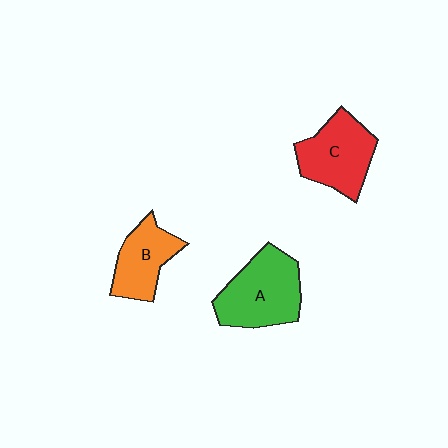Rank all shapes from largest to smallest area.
From largest to smallest: A (green), C (red), B (orange).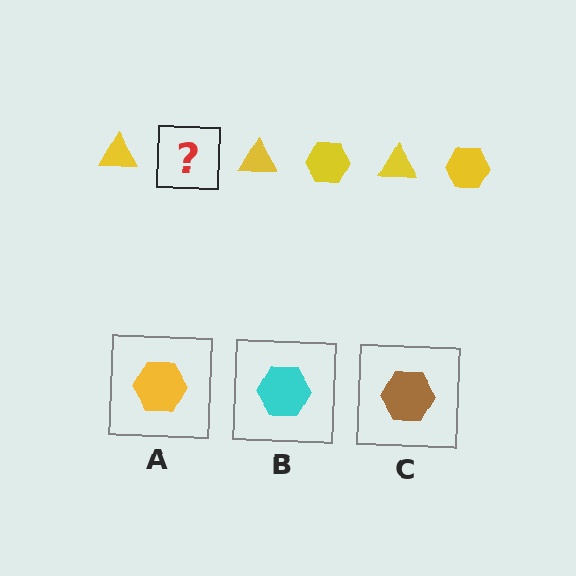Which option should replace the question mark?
Option A.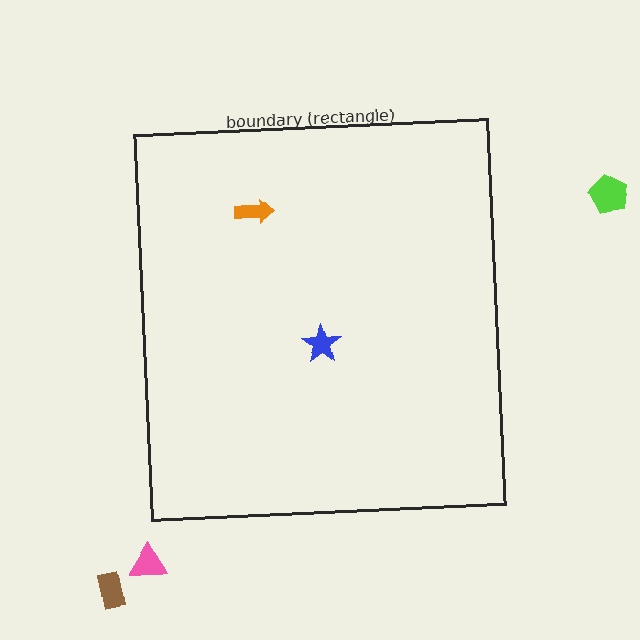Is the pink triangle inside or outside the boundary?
Outside.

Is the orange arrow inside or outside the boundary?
Inside.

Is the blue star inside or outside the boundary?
Inside.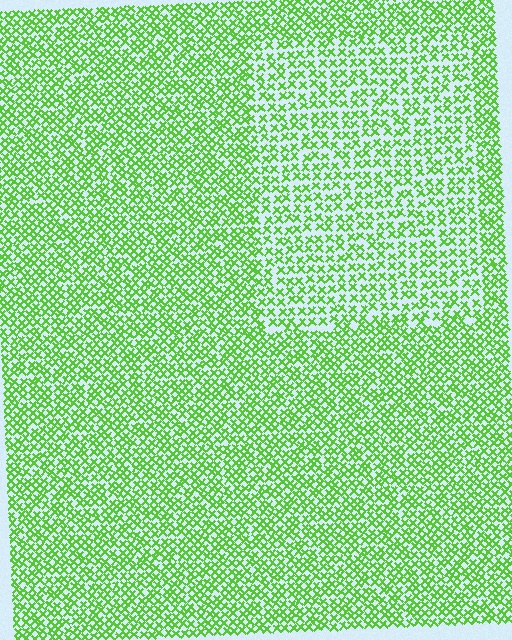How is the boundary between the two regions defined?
The boundary is defined by a change in element density (approximately 1.5x ratio). All elements are the same color, size, and shape.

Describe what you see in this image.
The image contains small lime elements arranged at two different densities. A rectangle-shaped region is visible where the elements are less densely packed than the surrounding area.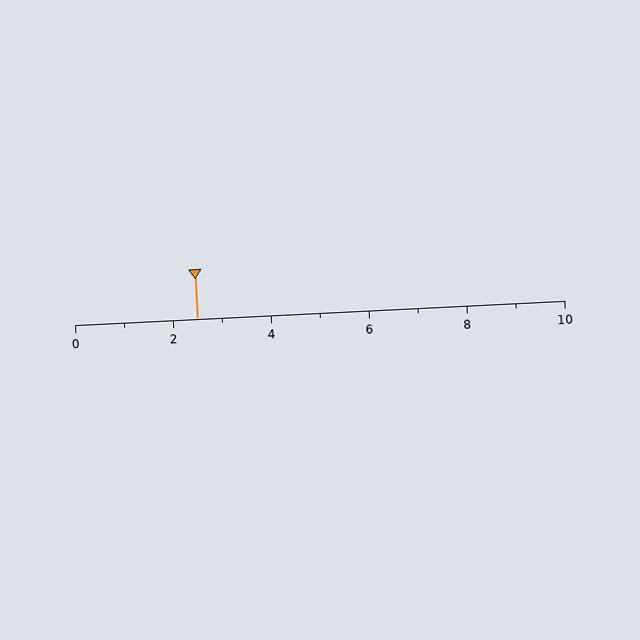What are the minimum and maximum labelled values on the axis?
The axis runs from 0 to 10.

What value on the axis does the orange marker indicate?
The marker indicates approximately 2.5.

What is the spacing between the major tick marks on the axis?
The major ticks are spaced 2 apart.